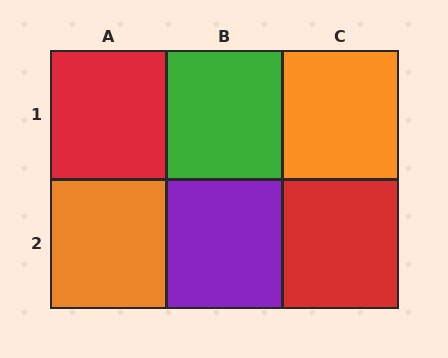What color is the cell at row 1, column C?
Orange.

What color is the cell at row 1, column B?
Green.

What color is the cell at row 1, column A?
Red.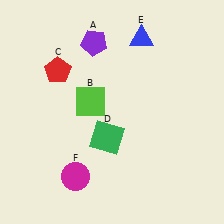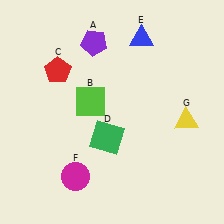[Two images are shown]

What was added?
A yellow triangle (G) was added in Image 2.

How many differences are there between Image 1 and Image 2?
There is 1 difference between the two images.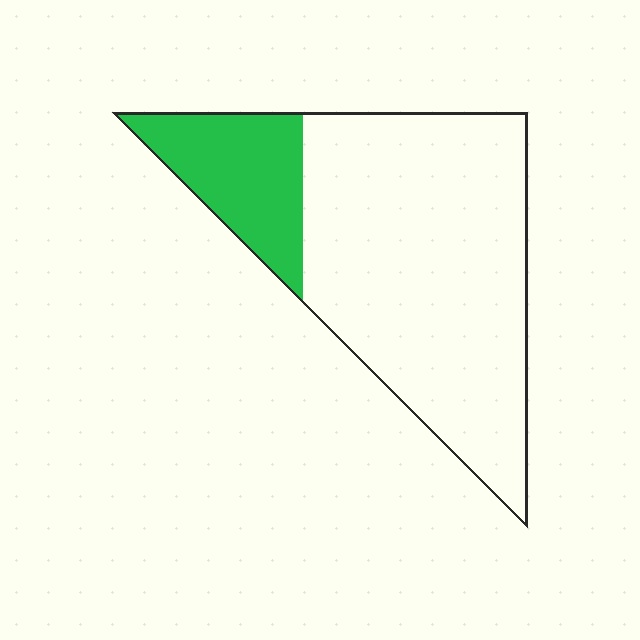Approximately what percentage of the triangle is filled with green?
Approximately 20%.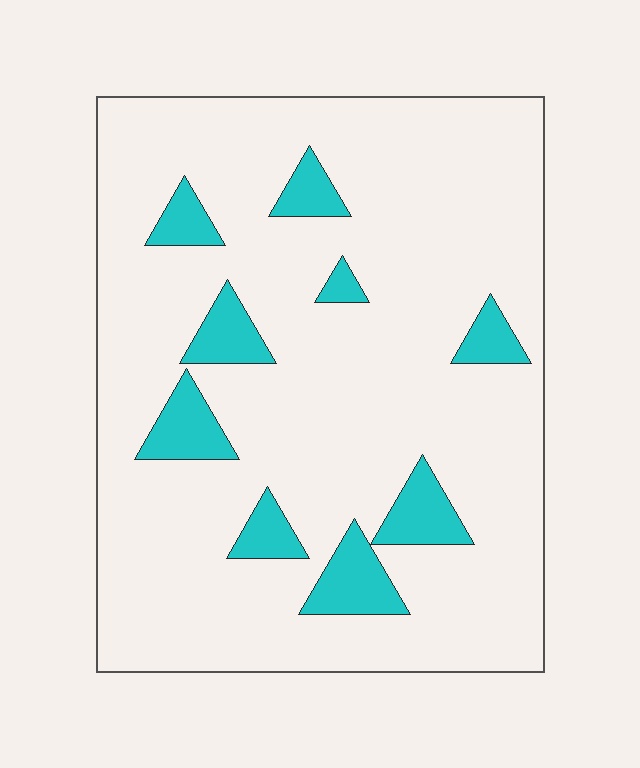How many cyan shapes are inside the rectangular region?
9.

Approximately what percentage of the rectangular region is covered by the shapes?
Approximately 15%.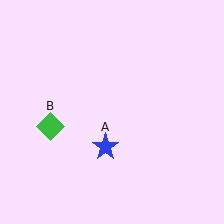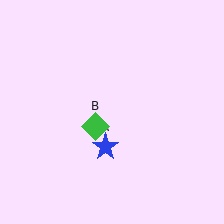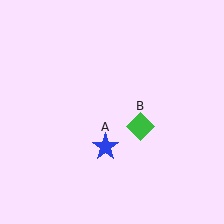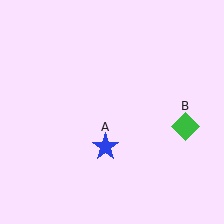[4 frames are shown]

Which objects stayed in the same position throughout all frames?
Blue star (object A) remained stationary.